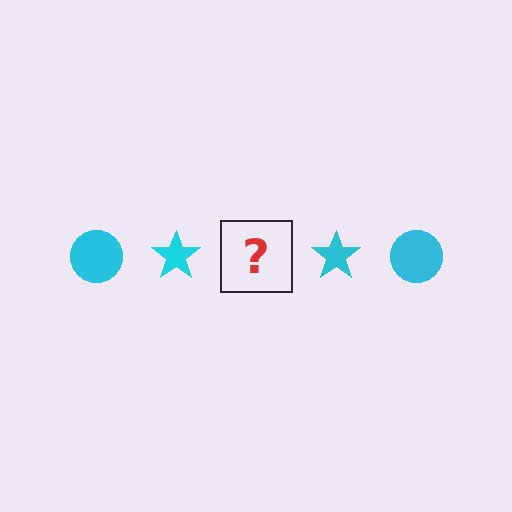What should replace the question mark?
The question mark should be replaced with a cyan circle.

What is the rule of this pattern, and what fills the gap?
The rule is that the pattern cycles through circle, star shapes in cyan. The gap should be filled with a cyan circle.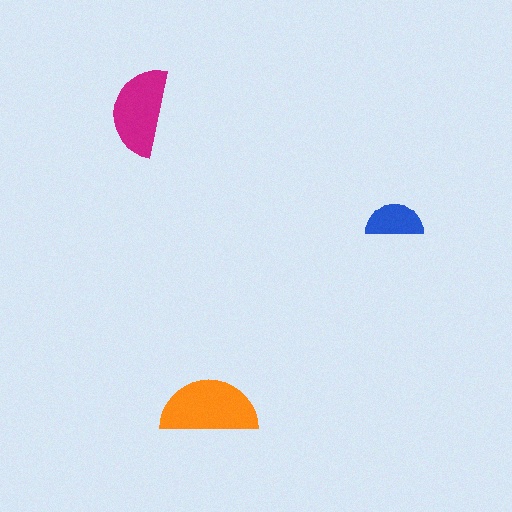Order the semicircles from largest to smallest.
the orange one, the magenta one, the blue one.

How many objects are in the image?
There are 3 objects in the image.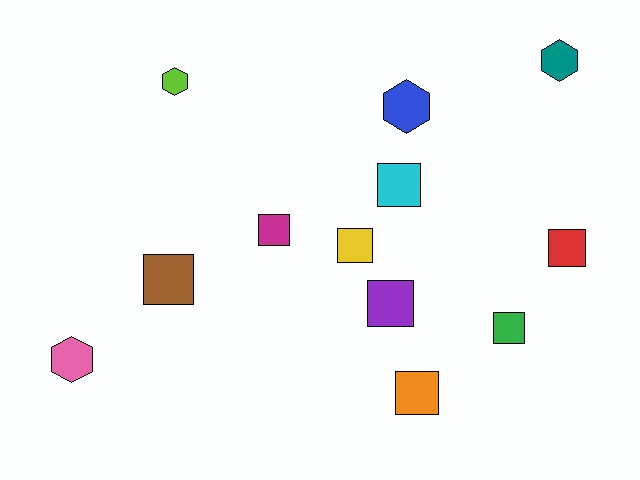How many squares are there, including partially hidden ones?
There are 8 squares.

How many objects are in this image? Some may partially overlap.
There are 12 objects.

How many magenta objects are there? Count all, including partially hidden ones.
There is 1 magenta object.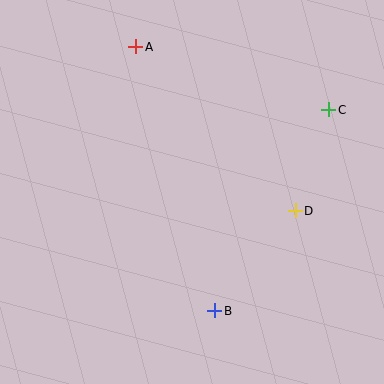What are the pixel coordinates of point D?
Point D is at (295, 211).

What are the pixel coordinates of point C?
Point C is at (329, 110).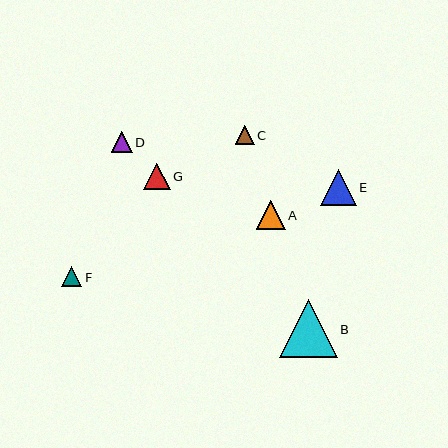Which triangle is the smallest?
Triangle C is the smallest with a size of approximately 19 pixels.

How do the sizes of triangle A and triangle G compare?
Triangle A and triangle G are approximately the same size.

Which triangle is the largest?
Triangle B is the largest with a size of approximately 58 pixels.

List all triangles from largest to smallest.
From largest to smallest: B, E, A, G, D, F, C.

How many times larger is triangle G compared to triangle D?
Triangle G is approximately 1.3 times the size of triangle D.